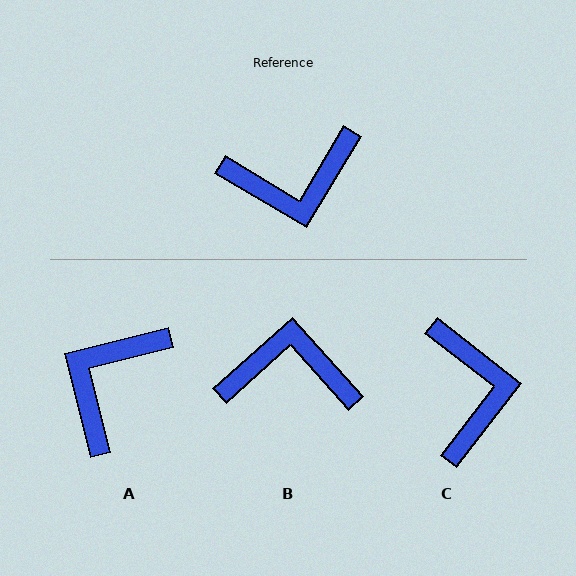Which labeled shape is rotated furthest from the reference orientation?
B, about 162 degrees away.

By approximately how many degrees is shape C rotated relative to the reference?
Approximately 83 degrees counter-clockwise.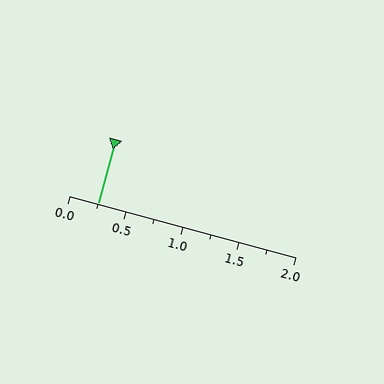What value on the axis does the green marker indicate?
The marker indicates approximately 0.25.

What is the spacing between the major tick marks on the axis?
The major ticks are spaced 0.5 apart.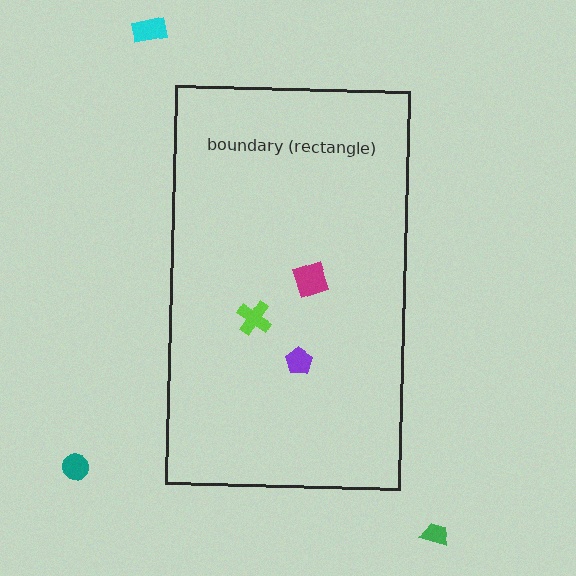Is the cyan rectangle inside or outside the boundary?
Outside.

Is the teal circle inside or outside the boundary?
Outside.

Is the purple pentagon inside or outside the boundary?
Inside.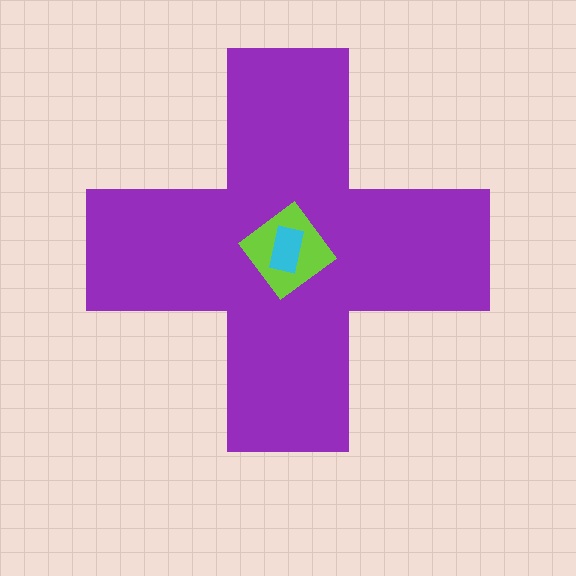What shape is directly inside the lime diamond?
The cyan rectangle.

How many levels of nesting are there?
3.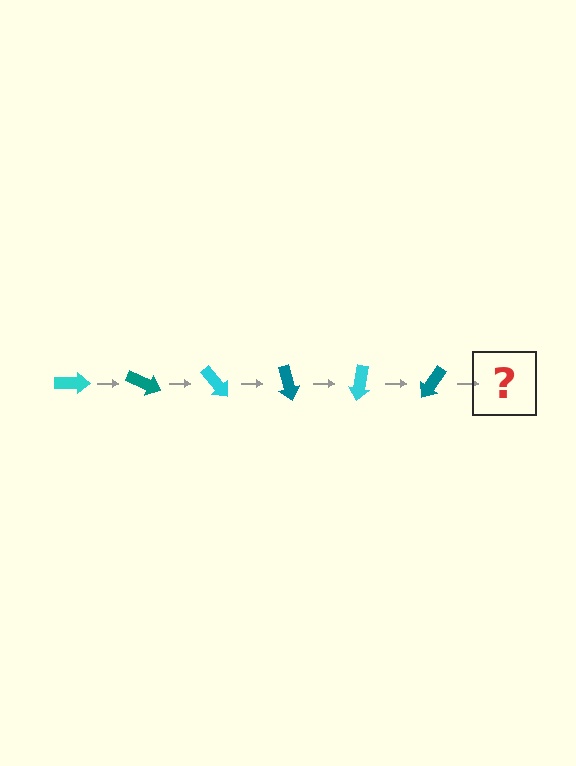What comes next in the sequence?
The next element should be a cyan arrow, rotated 150 degrees from the start.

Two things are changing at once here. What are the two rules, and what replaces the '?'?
The two rules are that it rotates 25 degrees each step and the color cycles through cyan and teal. The '?' should be a cyan arrow, rotated 150 degrees from the start.